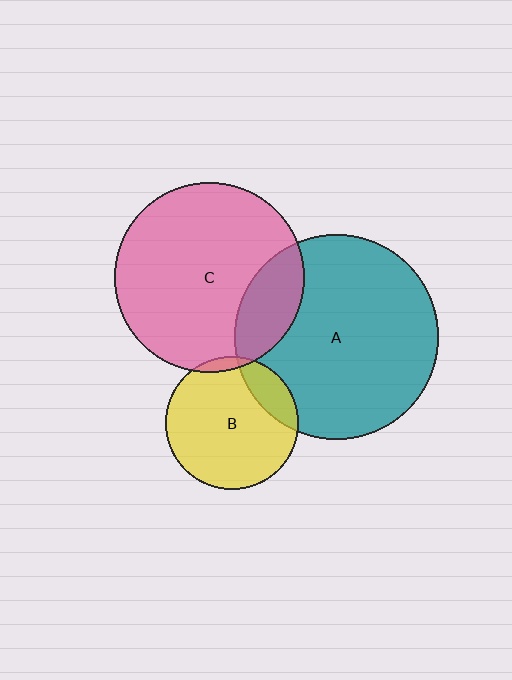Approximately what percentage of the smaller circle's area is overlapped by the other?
Approximately 5%.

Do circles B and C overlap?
Yes.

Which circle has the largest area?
Circle A (teal).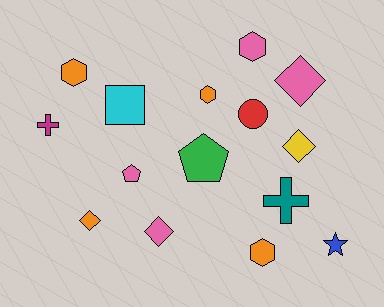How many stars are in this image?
There is 1 star.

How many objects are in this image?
There are 15 objects.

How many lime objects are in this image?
There are no lime objects.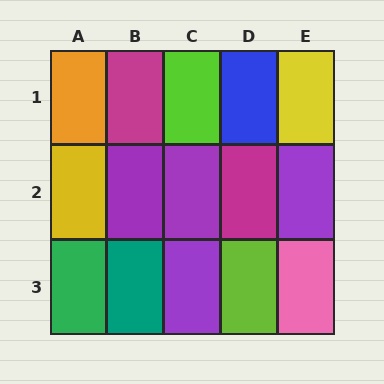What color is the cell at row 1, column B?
Magenta.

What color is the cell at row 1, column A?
Orange.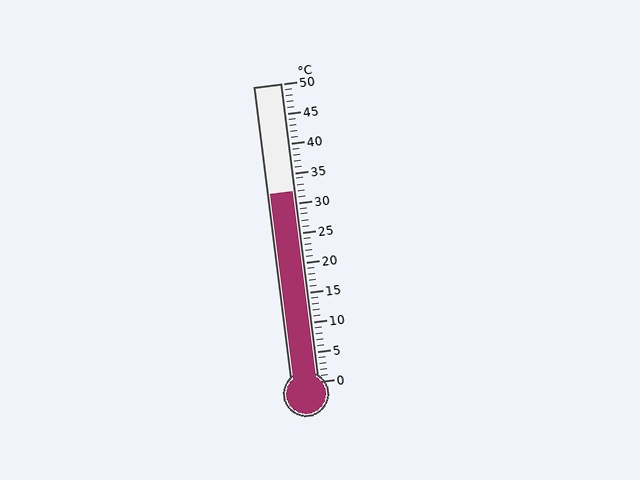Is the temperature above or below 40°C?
The temperature is below 40°C.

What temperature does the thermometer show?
The thermometer shows approximately 32°C.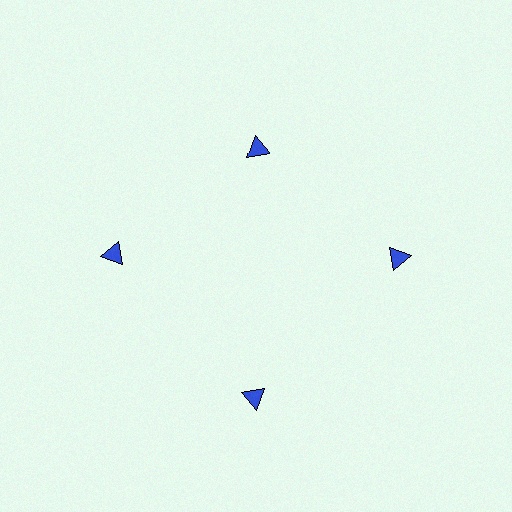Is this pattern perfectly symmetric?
No. The 4 blue triangles are arranged in a ring, but one element near the 12 o'clock position is pulled inward toward the center, breaking the 4-fold rotational symmetry.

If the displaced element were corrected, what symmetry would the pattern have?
It would have 4-fold rotational symmetry — the pattern would map onto itself every 90 degrees.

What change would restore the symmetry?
The symmetry would be restored by moving it outward, back onto the ring so that all 4 triangles sit at equal angles and equal distance from the center.